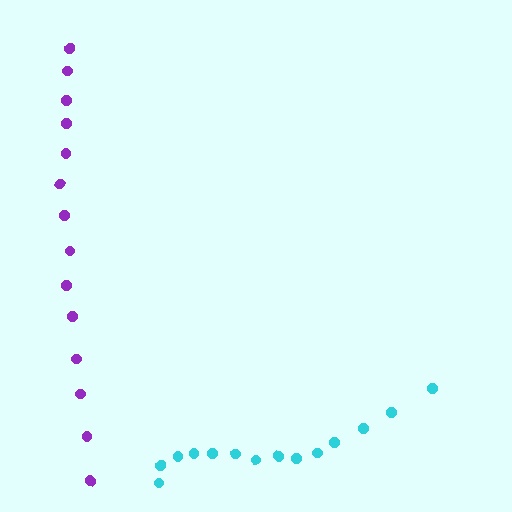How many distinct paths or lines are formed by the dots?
There are 2 distinct paths.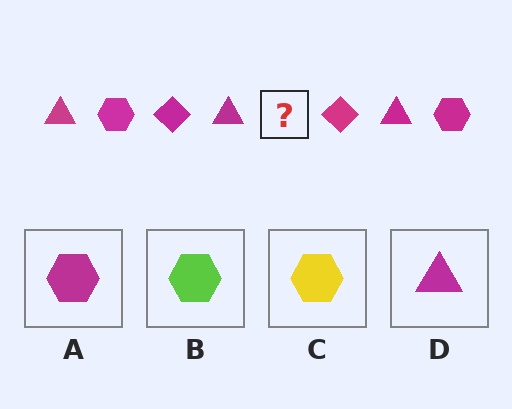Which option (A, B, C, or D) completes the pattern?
A.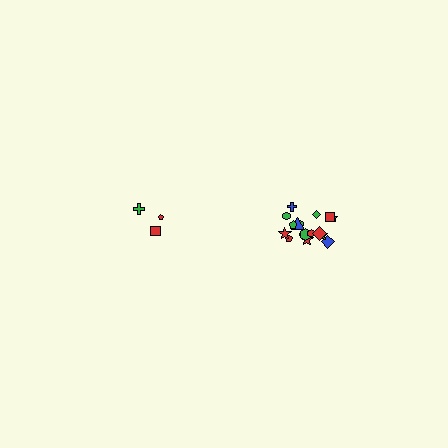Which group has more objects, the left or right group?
The right group.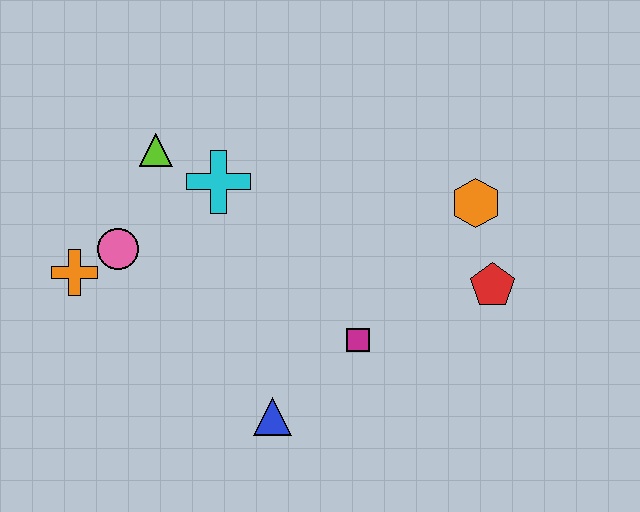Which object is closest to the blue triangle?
The magenta square is closest to the blue triangle.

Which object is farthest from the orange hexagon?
The orange cross is farthest from the orange hexagon.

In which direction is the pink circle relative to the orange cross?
The pink circle is to the right of the orange cross.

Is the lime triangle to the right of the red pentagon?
No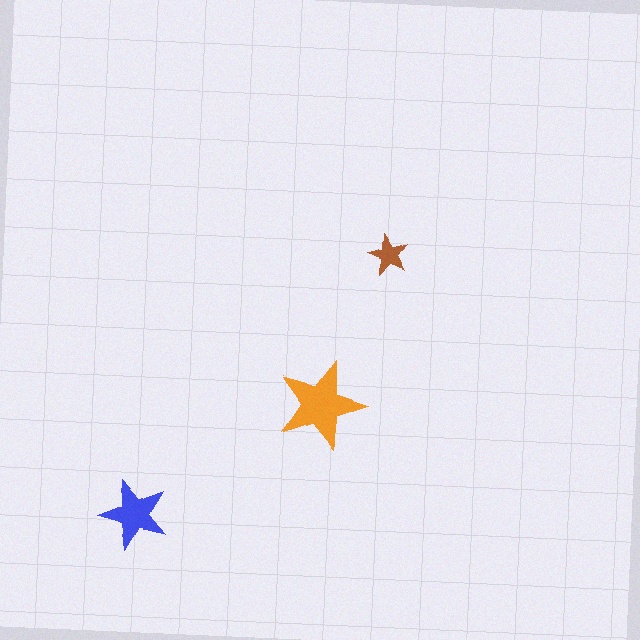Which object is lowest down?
The blue star is bottommost.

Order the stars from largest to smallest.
the orange one, the blue one, the brown one.